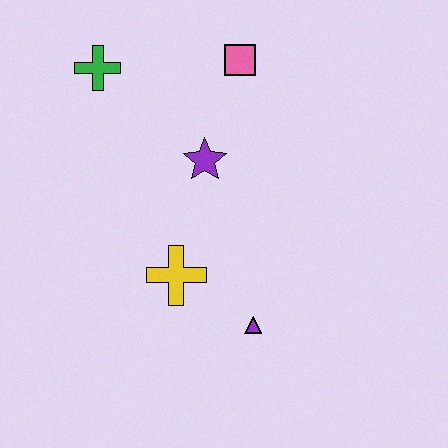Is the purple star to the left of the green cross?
No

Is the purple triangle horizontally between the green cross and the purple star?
No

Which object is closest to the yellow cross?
The purple triangle is closest to the yellow cross.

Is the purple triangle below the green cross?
Yes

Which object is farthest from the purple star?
The purple triangle is farthest from the purple star.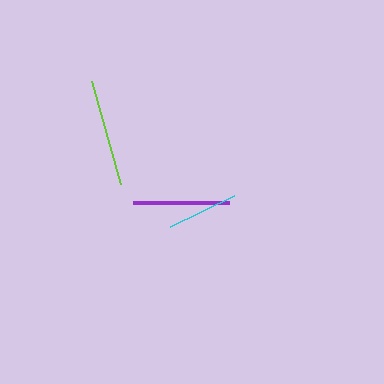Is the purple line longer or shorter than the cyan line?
The purple line is longer than the cyan line.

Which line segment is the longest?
The lime line is the longest at approximately 107 pixels.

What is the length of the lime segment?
The lime segment is approximately 107 pixels long.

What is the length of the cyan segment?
The cyan segment is approximately 71 pixels long.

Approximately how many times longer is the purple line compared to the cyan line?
The purple line is approximately 1.3 times the length of the cyan line.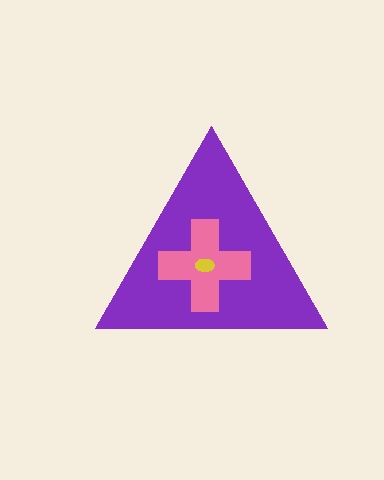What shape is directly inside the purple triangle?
The pink cross.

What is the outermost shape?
The purple triangle.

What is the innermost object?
The yellow ellipse.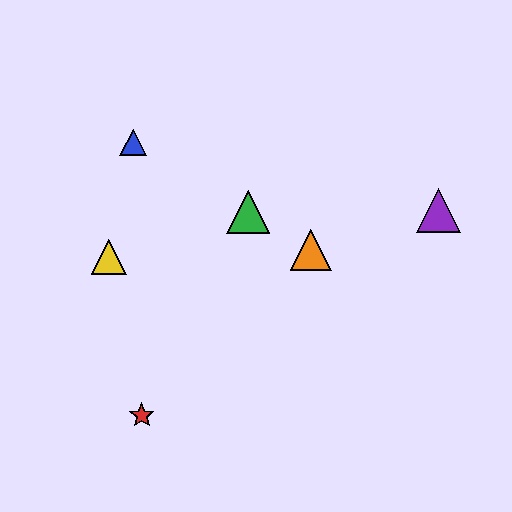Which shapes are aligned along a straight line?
The blue triangle, the green triangle, the orange triangle are aligned along a straight line.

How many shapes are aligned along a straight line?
3 shapes (the blue triangle, the green triangle, the orange triangle) are aligned along a straight line.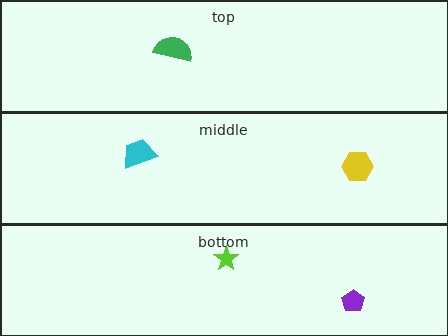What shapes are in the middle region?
The cyan trapezoid, the yellow hexagon.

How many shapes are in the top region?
1.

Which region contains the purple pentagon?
The bottom region.